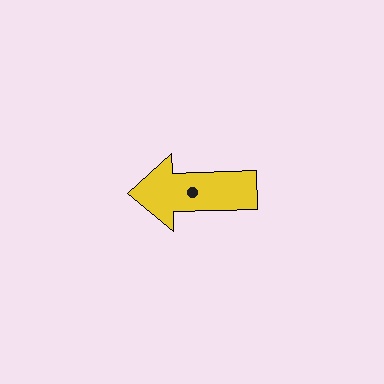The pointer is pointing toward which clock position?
Roughly 9 o'clock.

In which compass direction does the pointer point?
West.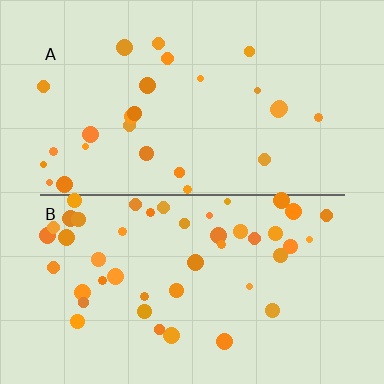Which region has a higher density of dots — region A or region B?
B (the bottom).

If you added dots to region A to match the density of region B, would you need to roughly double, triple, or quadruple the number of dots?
Approximately double.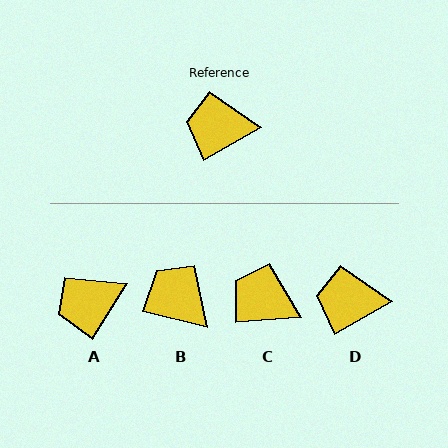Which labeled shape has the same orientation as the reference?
D.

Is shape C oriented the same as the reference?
No, it is off by about 25 degrees.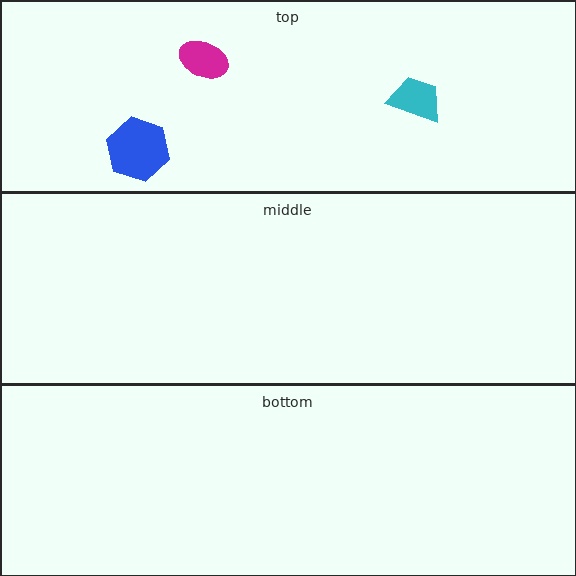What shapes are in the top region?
The magenta ellipse, the blue hexagon, the cyan trapezoid.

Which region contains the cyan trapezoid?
The top region.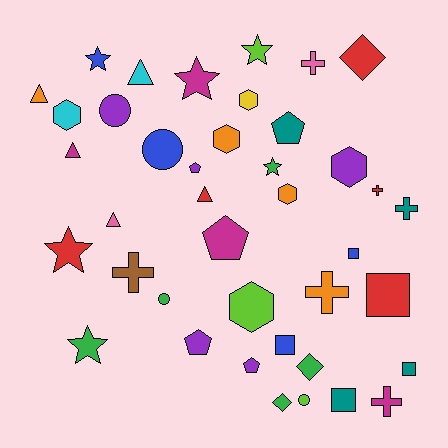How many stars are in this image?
There are 6 stars.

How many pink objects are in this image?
There are 2 pink objects.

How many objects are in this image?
There are 40 objects.